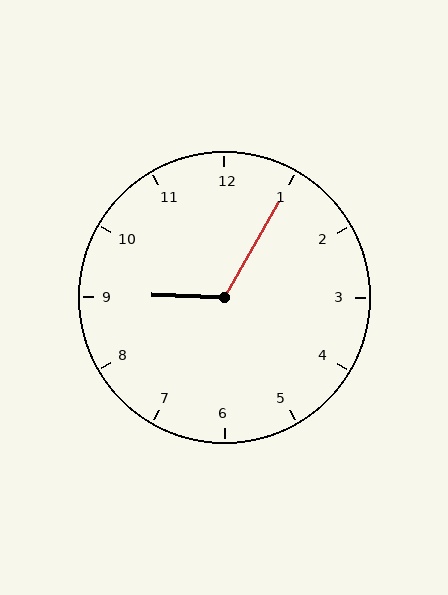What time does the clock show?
9:05.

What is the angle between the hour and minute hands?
Approximately 118 degrees.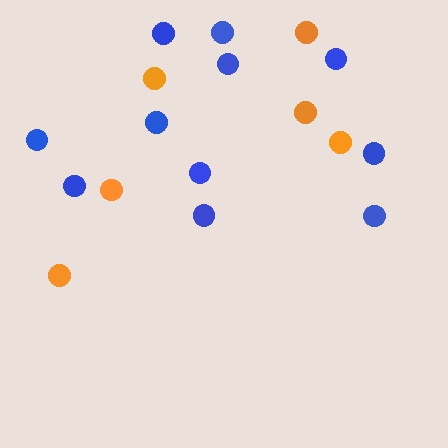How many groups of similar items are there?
There are 2 groups: one group of orange circles (6) and one group of blue circles (11).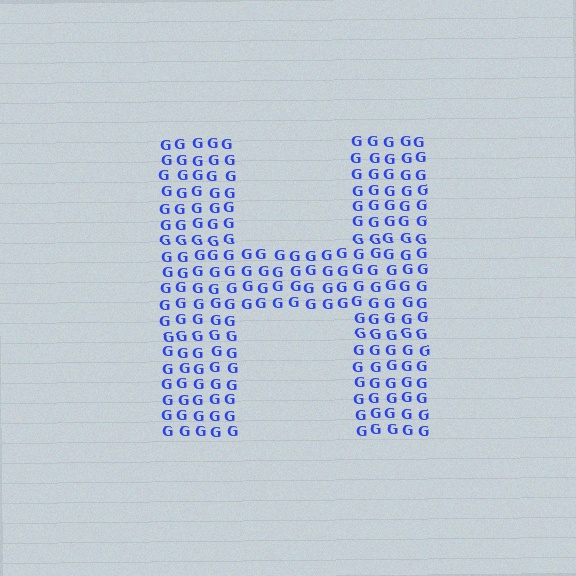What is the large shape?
The large shape is the letter H.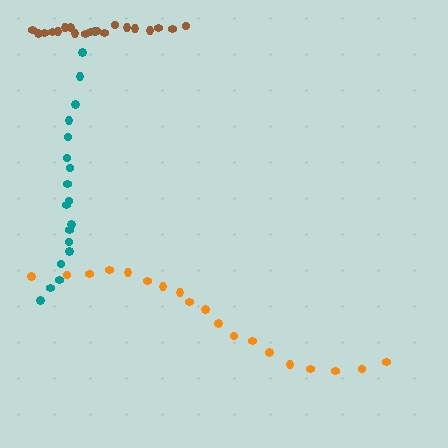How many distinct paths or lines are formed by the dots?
There are 3 distinct paths.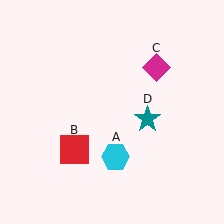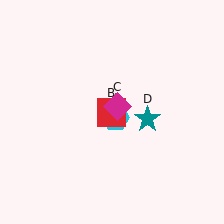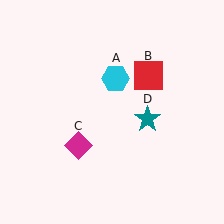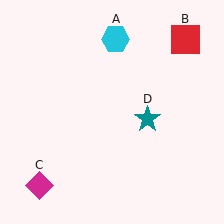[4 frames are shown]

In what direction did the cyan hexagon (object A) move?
The cyan hexagon (object A) moved up.